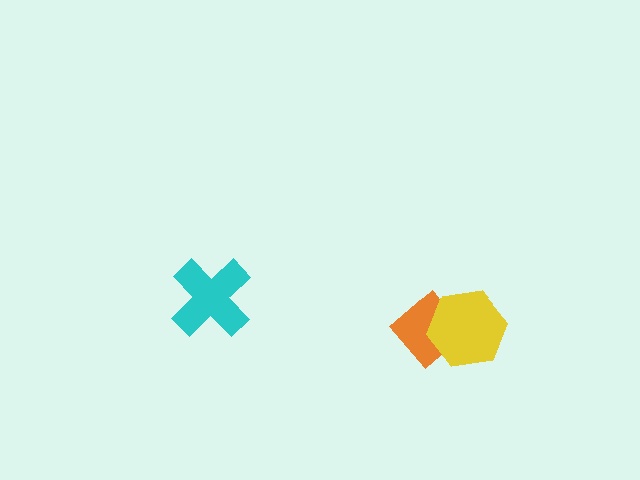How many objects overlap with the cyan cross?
0 objects overlap with the cyan cross.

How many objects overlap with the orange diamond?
1 object overlaps with the orange diamond.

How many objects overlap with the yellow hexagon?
1 object overlaps with the yellow hexagon.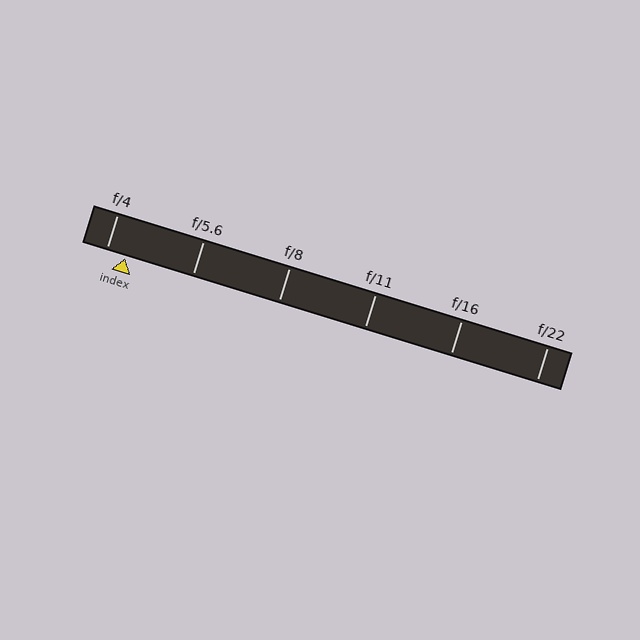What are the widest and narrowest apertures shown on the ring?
The widest aperture shown is f/4 and the narrowest is f/22.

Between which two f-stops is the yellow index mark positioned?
The index mark is between f/4 and f/5.6.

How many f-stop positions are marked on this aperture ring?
There are 6 f-stop positions marked.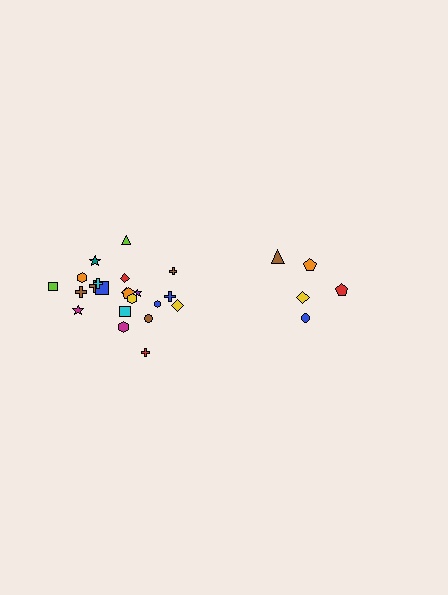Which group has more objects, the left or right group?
The left group.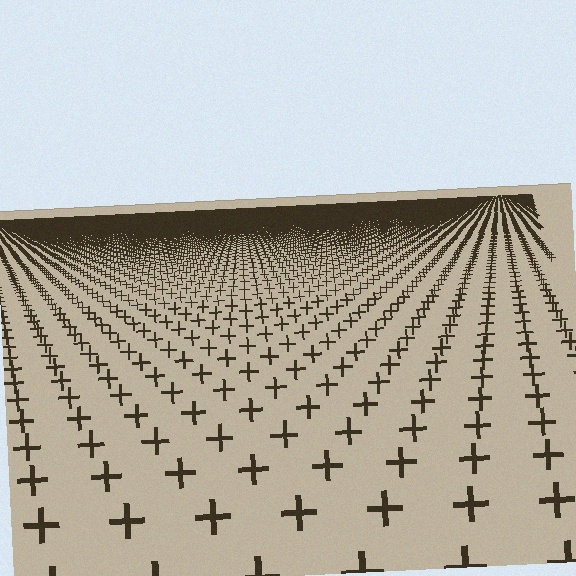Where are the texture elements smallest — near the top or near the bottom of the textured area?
Near the top.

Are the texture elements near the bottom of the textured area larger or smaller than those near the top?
Larger. Near the bottom, elements are closer to the viewer and appear at a bigger on-screen size.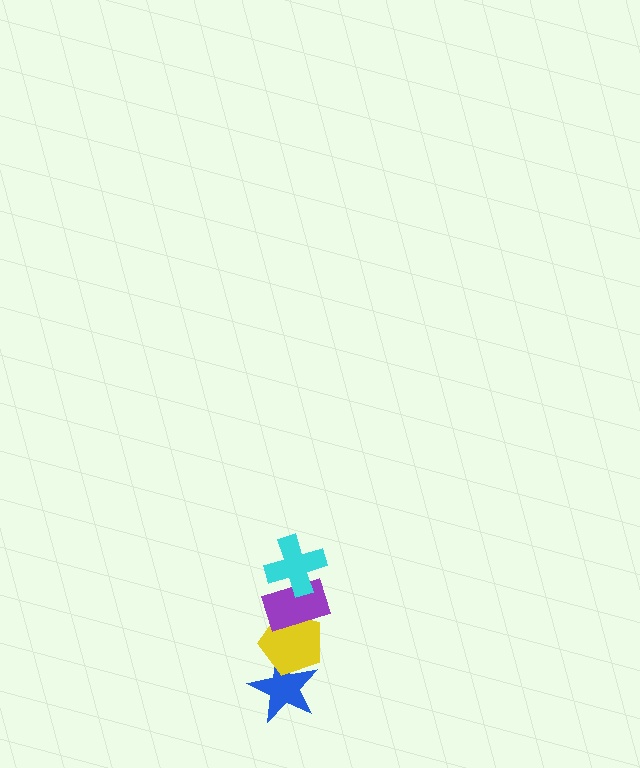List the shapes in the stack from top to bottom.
From top to bottom: the cyan cross, the purple rectangle, the yellow pentagon, the blue star.